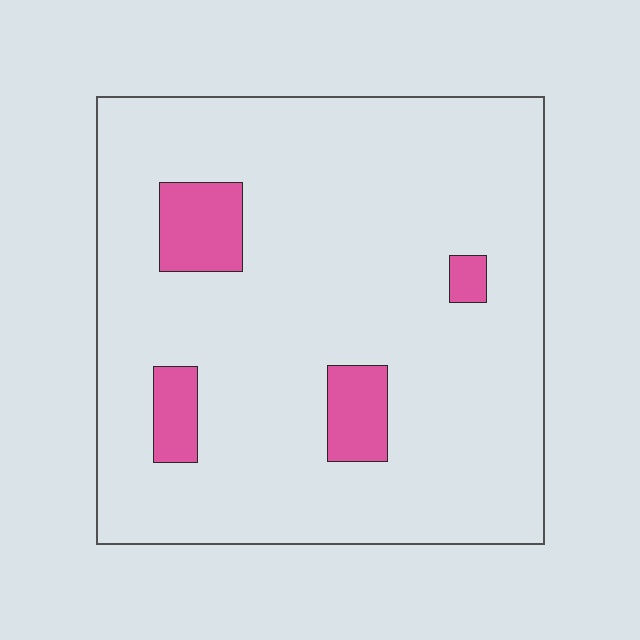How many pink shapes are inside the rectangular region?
4.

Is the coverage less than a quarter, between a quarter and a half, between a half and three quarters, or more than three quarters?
Less than a quarter.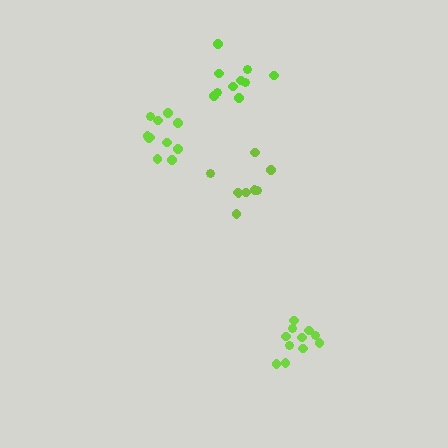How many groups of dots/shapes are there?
There are 4 groups.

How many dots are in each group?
Group 1: 9 dots, Group 2: 10 dots, Group 3: 11 dots, Group 4: 11 dots (41 total).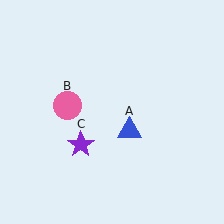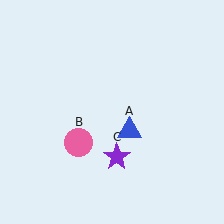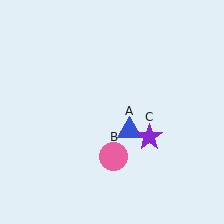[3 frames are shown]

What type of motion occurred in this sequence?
The pink circle (object B), purple star (object C) rotated counterclockwise around the center of the scene.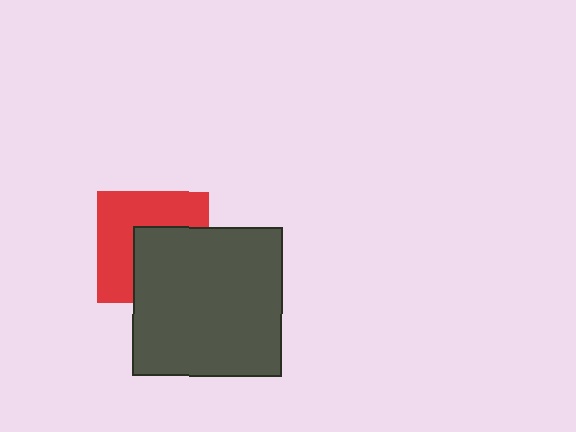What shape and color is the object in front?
The object in front is a dark gray square.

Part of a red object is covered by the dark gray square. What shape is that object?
It is a square.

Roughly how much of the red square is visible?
About half of it is visible (roughly 54%).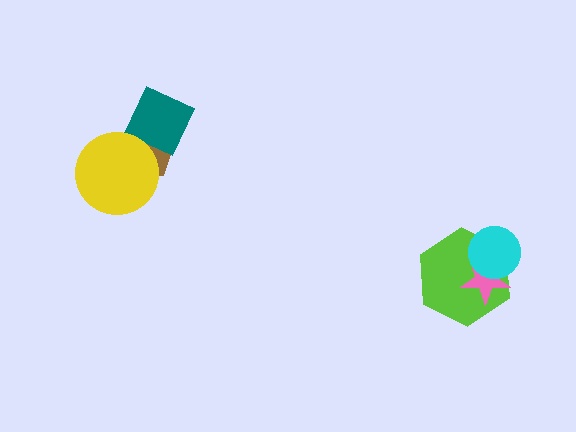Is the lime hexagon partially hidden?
Yes, it is partially covered by another shape.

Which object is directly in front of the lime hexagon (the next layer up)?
The pink star is directly in front of the lime hexagon.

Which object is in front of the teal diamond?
The yellow circle is in front of the teal diamond.